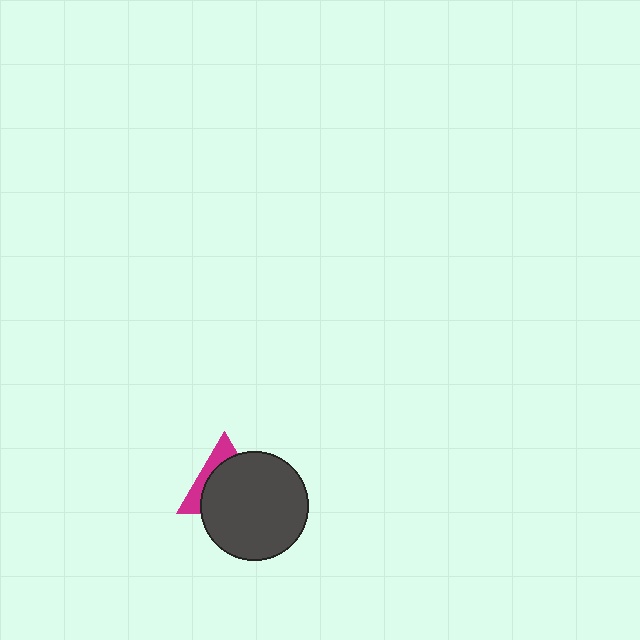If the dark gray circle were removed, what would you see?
You would see the complete magenta triangle.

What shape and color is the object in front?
The object in front is a dark gray circle.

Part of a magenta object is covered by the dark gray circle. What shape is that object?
It is a triangle.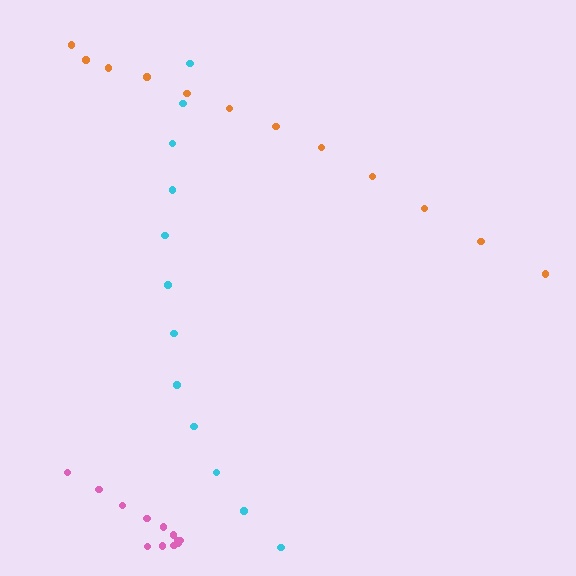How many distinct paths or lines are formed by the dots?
There are 3 distinct paths.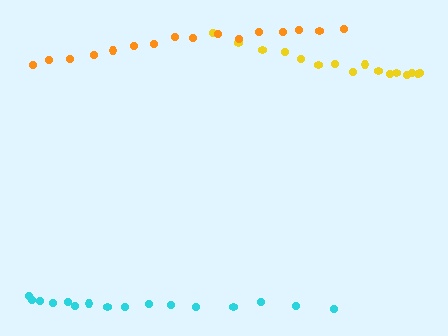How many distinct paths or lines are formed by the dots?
There are 3 distinct paths.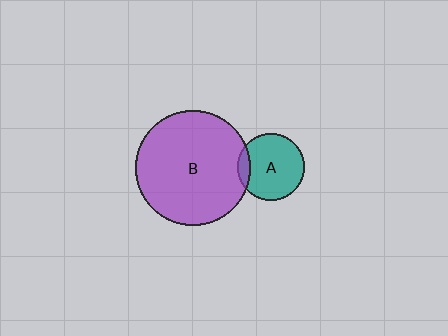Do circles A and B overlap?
Yes.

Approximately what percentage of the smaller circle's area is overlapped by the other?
Approximately 10%.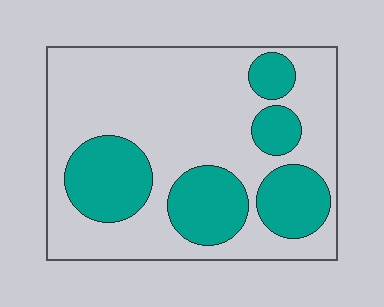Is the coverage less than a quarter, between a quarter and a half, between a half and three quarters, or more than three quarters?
Between a quarter and a half.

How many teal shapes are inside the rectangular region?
5.